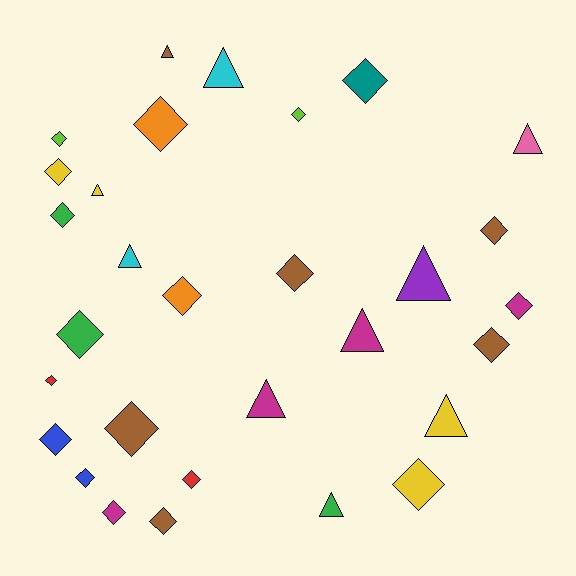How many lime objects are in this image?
There are 2 lime objects.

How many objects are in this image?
There are 30 objects.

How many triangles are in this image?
There are 10 triangles.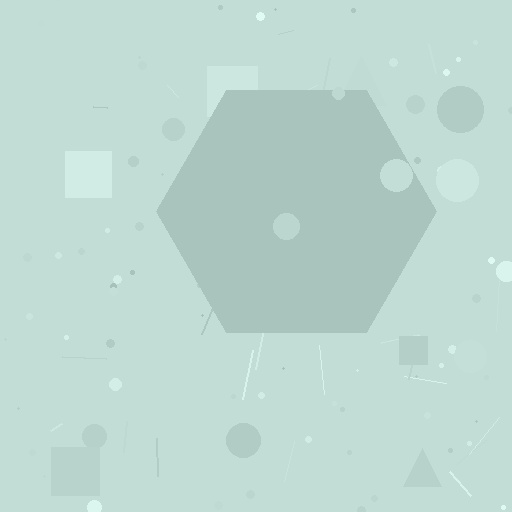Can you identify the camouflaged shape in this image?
The camouflaged shape is a hexagon.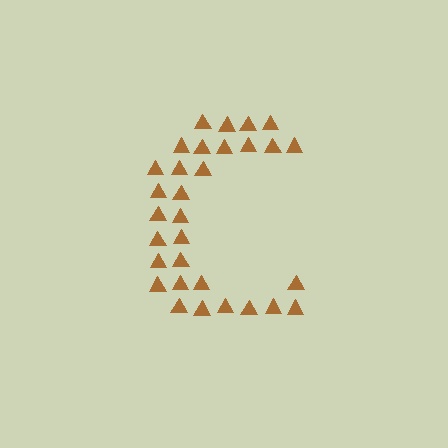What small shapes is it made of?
It is made of small triangles.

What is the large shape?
The large shape is the letter C.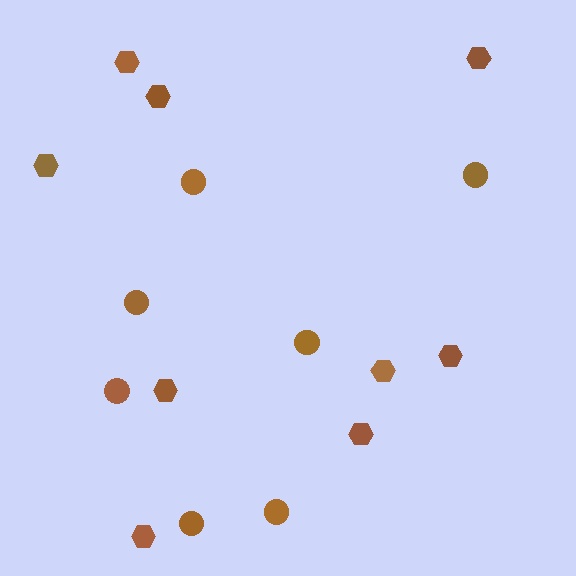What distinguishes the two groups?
There are 2 groups: one group of hexagons (9) and one group of circles (7).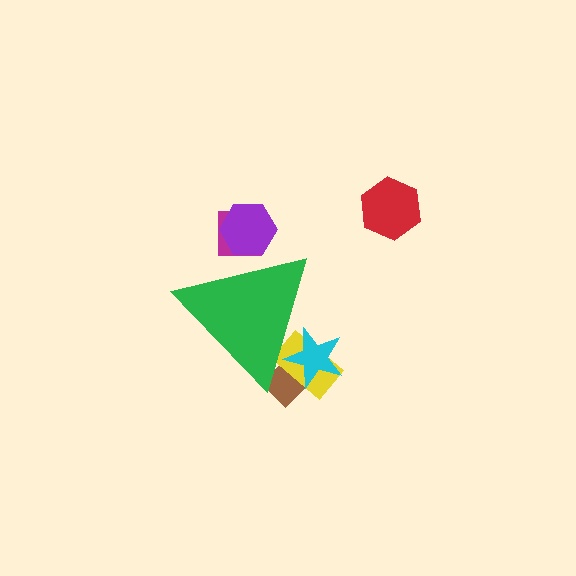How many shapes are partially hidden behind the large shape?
5 shapes are partially hidden.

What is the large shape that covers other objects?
A green triangle.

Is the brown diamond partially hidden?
Yes, the brown diamond is partially hidden behind the green triangle.